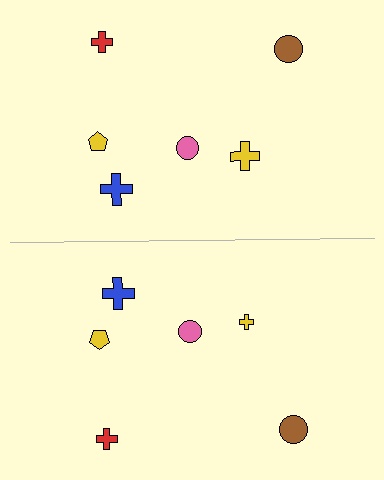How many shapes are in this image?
There are 12 shapes in this image.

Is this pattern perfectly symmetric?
No, the pattern is not perfectly symmetric. The yellow cross on the bottom side has a different size than its mirror counterpart.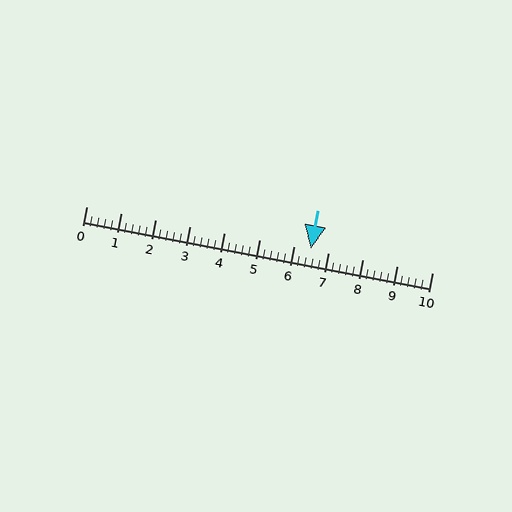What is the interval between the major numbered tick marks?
The major tick marks are spaced 1 units apart.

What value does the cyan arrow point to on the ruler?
The cyan arrow points to approximately 6.5.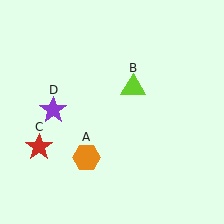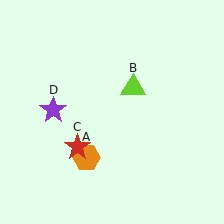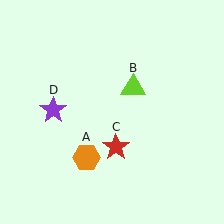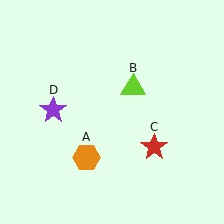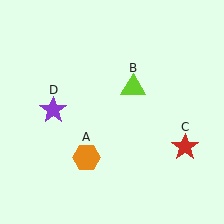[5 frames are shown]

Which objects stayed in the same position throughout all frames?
Orange hexagon (object A) and lime triangle (object B) and purple star (object D) remained stationary.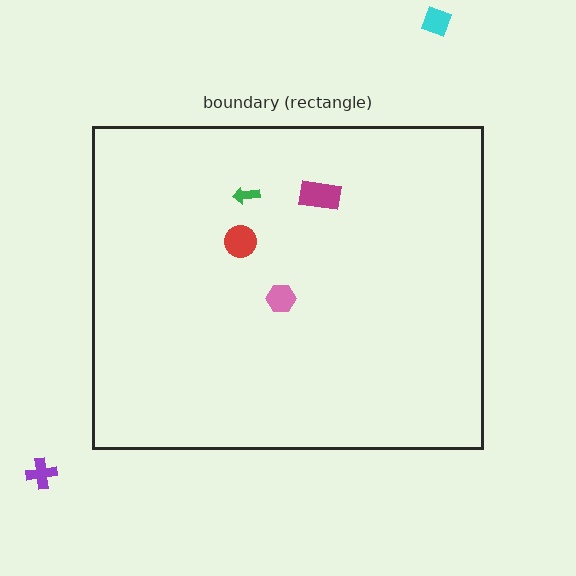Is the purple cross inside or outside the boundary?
Outside.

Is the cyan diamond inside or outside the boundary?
Outside.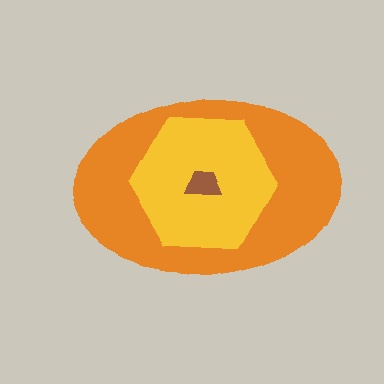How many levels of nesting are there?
3.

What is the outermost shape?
The orange ellipse.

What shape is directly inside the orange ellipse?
The yellow hexagon.